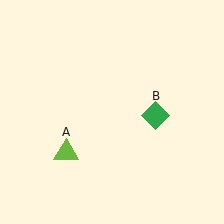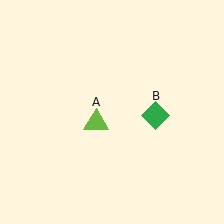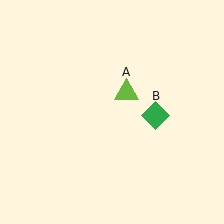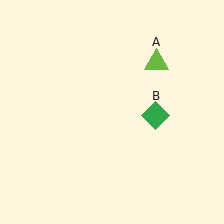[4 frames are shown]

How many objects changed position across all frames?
1 object changed position: lime triangle (object A).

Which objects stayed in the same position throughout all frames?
Green diamond (object B) remained stationary.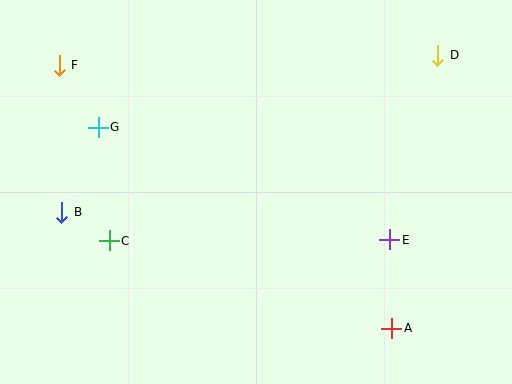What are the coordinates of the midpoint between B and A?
The midpoint between B and A is at (227, 270).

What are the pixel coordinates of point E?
Point E is at (390, 240).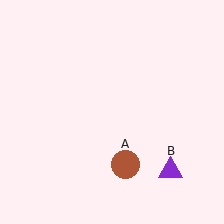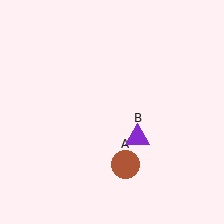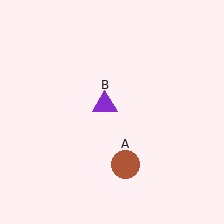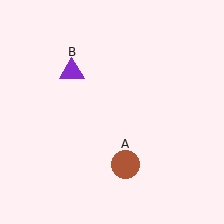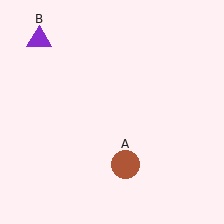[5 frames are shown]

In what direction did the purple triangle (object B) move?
The purple triangle (object B) moved up and to the left.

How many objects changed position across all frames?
1 object changed position: purple triangle (object B).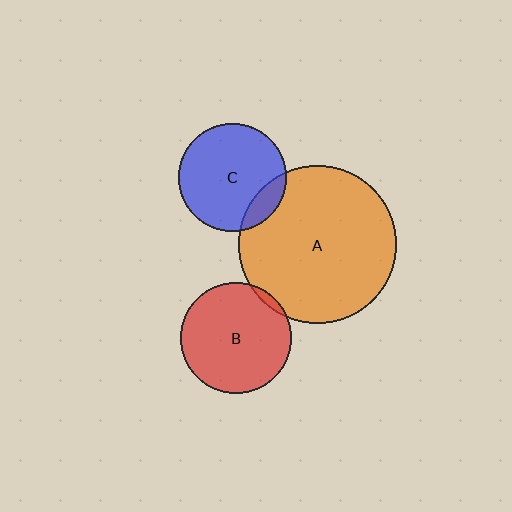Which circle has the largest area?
Circle A (orange).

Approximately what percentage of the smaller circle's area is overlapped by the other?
Approximately 15%.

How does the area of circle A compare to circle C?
Approximately 2.1 times.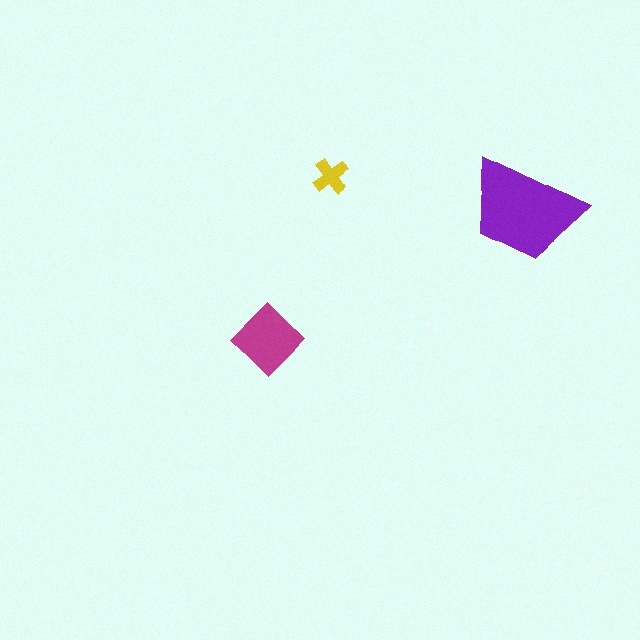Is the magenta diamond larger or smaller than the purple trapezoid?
Smaller.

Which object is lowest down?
The magenta diamond is bottommost.